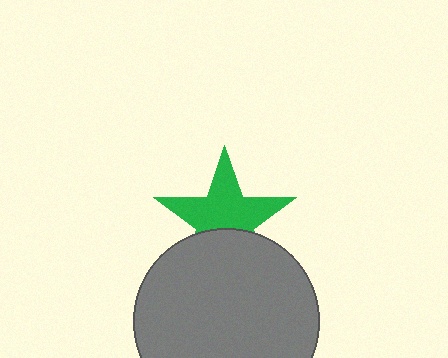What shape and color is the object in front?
The object in front is a gray circle.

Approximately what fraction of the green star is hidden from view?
Roughly 37% of the green star is hidden behind the gray circle.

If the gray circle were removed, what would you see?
You would see the complete green star.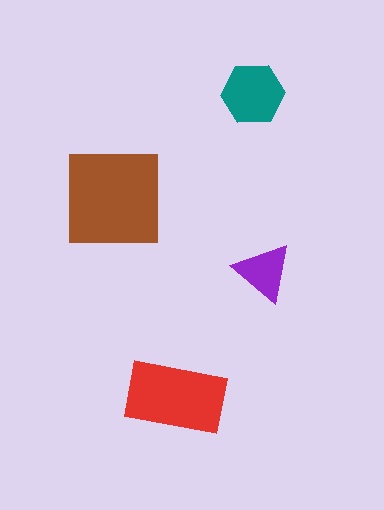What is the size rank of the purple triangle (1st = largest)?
4th.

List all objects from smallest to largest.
The purple triangle, the teal hexagon, the red rectangle, the brown square.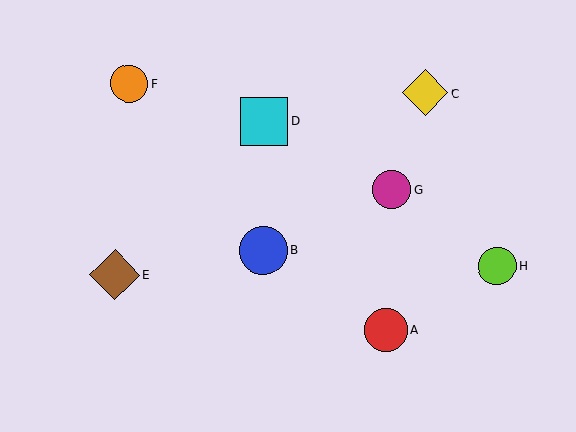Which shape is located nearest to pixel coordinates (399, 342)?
The red circle (labeled A) at (386, 330) is nearest to that location.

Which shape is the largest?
The brown diamond (labeled E) is the largest.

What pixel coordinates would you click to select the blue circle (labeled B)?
Click at (263, 250) to select the blue circle B.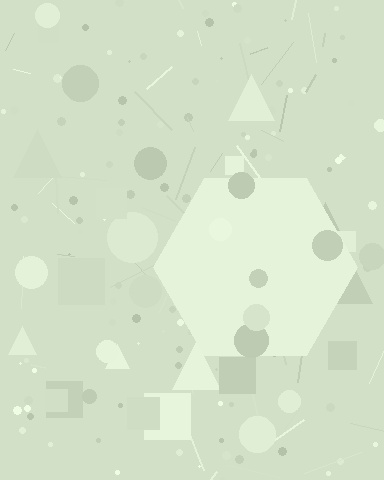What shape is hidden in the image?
A hexagon is hidden in the image.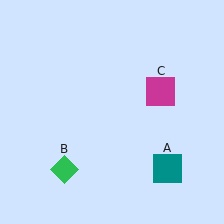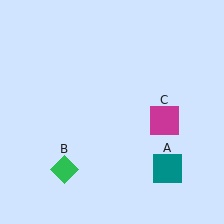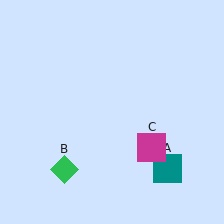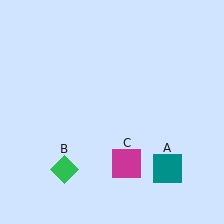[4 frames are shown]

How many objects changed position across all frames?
1 object changed position: magenta square (object C).